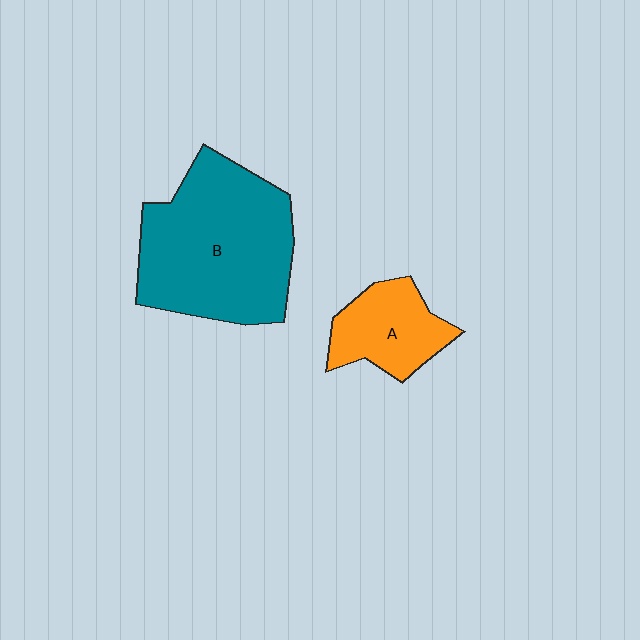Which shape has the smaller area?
Shape A (orange).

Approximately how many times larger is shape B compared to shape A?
Approximately 2.5 times.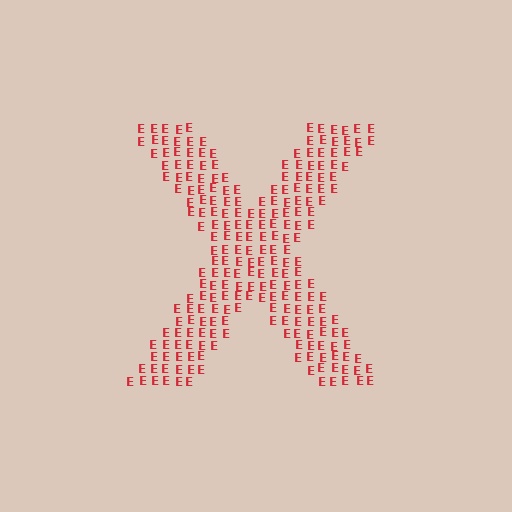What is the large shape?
The large shape is the letter X.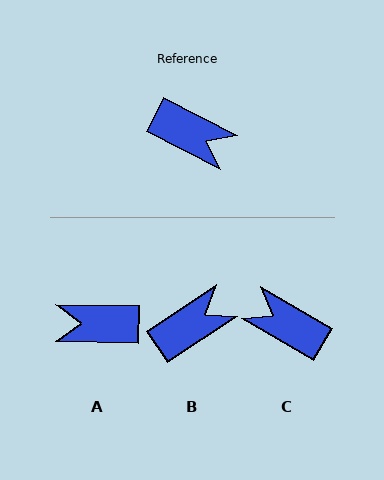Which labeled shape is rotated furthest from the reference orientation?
C, about 177 degrees away.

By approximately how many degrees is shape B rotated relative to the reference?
Approximately 61 degrees counter-clockwise.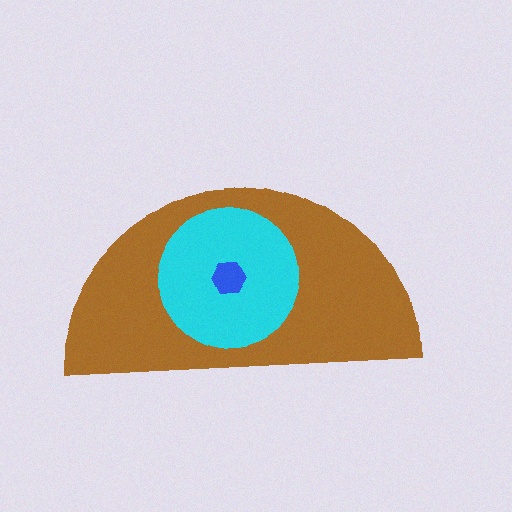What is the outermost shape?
The brown semicircle.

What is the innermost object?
The blue hexagon.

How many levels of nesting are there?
3.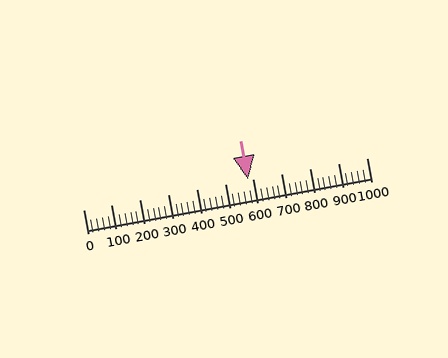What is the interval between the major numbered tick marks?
The major tick marks are spaced 100 units apart.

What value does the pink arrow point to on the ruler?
The pink arrow points to approximately 580.